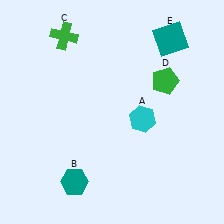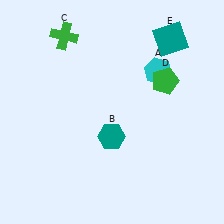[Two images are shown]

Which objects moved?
The objects that moved are: the cyan hexagon (A), the teal hexagon (B).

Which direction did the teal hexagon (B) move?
The teal hexagon (B) moved up.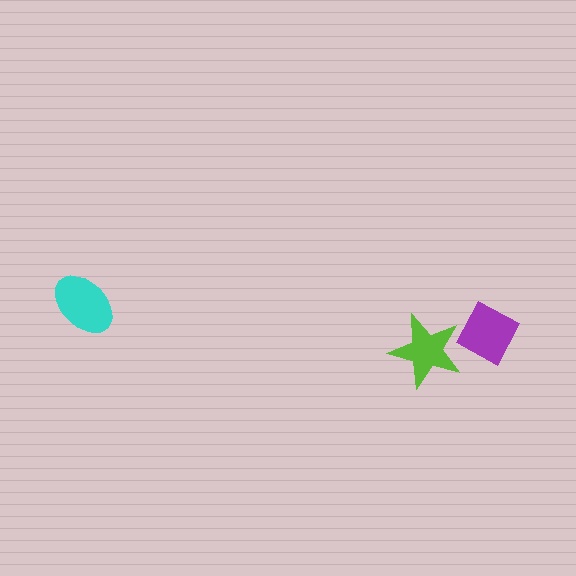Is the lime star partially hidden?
Yes, it is partially covered by another shape.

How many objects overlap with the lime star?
1 object overlaps with the lime star.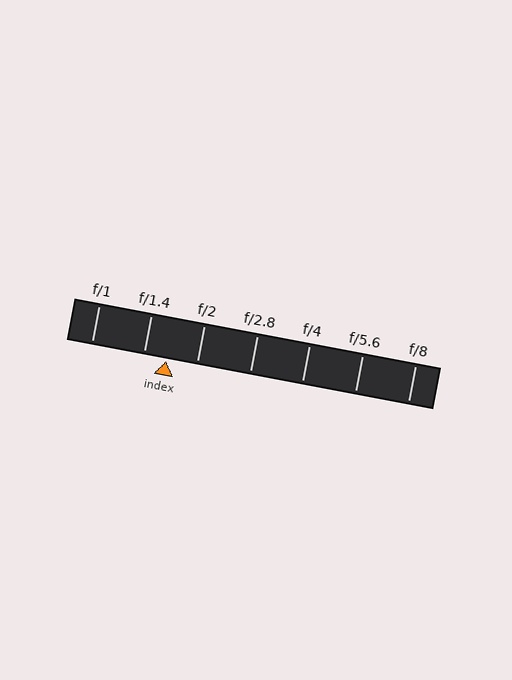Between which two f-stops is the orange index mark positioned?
The index mark is between f/1.4 and f/2.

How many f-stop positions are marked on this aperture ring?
There are 7 f-stop positions marked.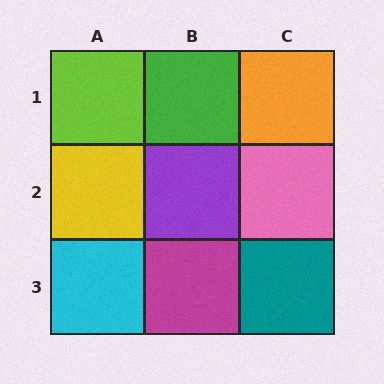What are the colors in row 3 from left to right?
Cyan, magenta, teal.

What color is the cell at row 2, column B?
Purple.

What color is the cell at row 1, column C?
Orange.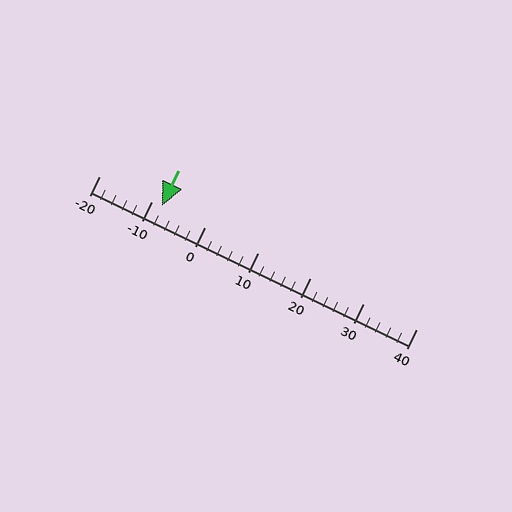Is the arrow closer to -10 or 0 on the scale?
The arrow is closer to -10.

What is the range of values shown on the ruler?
The ruler shows values from -20 to 40.